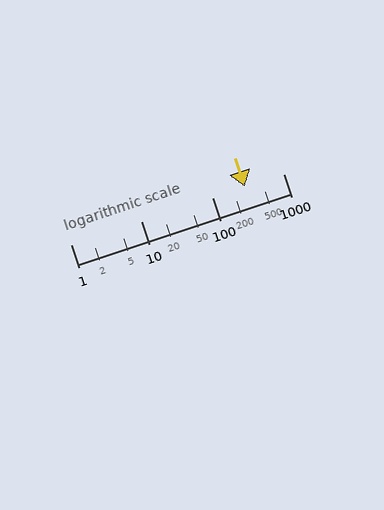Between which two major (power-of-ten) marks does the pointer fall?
The pointer is between 100 and 1000.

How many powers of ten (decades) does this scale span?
The scale spans 3 decades, from 1 to 1000.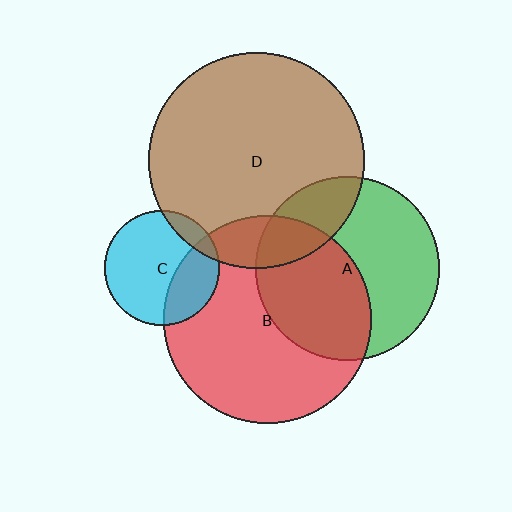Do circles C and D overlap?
Yes.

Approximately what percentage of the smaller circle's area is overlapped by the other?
Approximately 10%.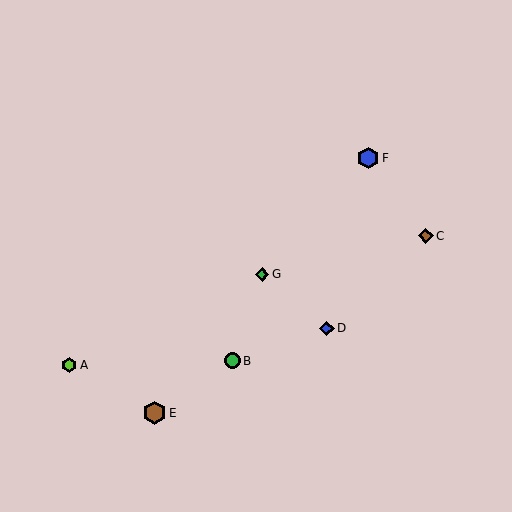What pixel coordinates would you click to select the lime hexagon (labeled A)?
Click at (69, 365) to select the lime hexagon A.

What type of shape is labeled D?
Shape D is a blue diamond.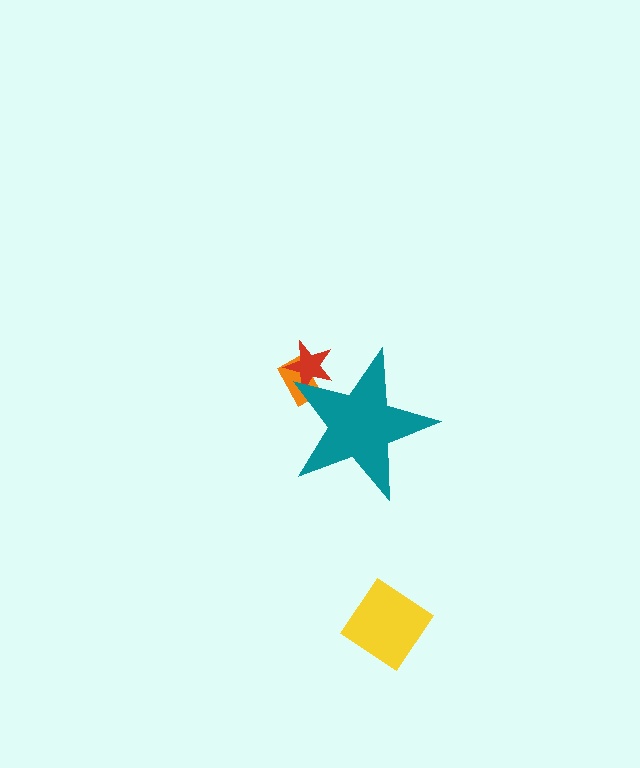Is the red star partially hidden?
Yes, the red star is partially hidden behind the teal star.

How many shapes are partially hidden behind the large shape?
2 shapes are partially hidden.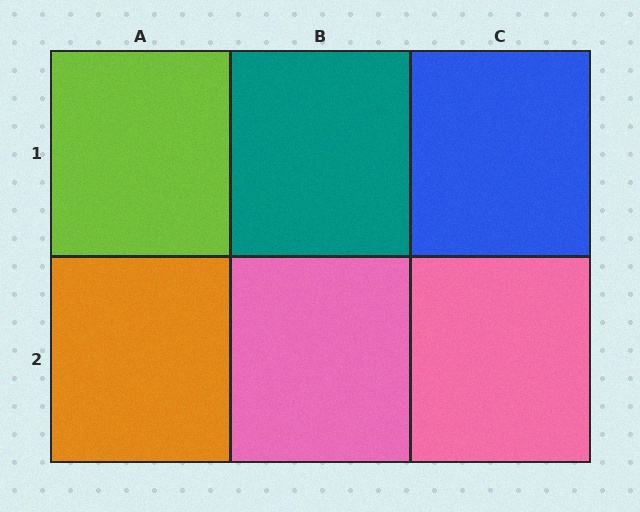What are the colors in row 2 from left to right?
Orange, pink, pink.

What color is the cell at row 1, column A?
Lime.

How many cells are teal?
1 cell is teal.